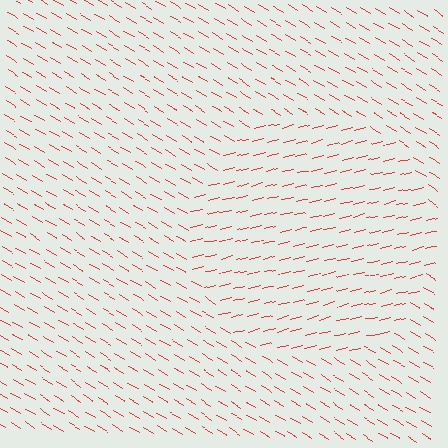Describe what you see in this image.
The image is filled with small red line segments. A circle region in the image has lines oriented differently from the surrounding lines, creating a visible texture boundary.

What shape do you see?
I see a circle.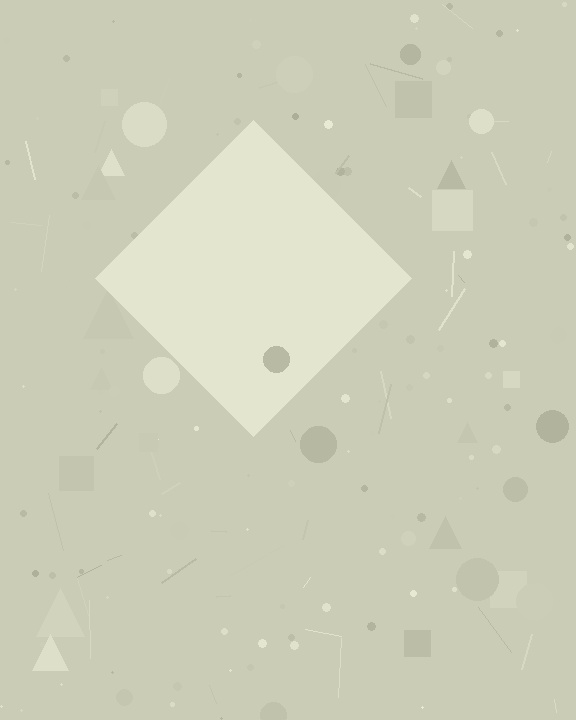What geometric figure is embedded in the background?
A diamond is embedded in the background.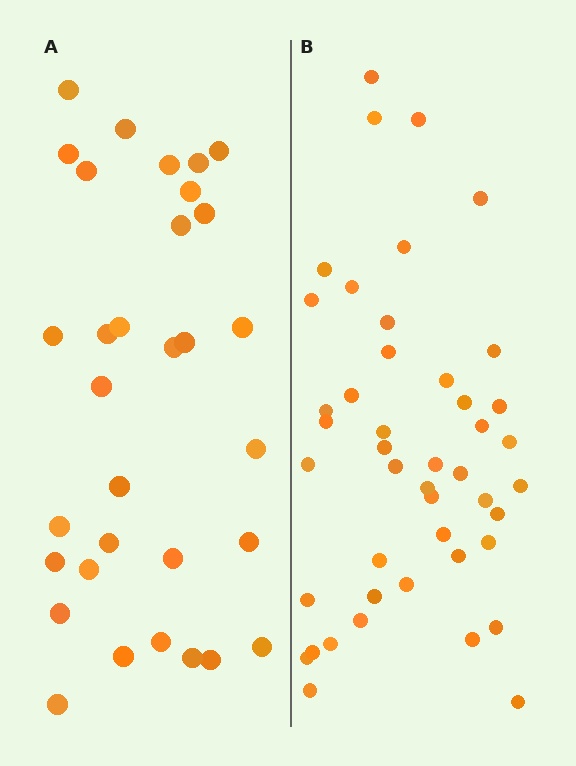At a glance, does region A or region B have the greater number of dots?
Region B (the right region) has more dots.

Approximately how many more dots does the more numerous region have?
Region B has approximately 15 more dots than region A.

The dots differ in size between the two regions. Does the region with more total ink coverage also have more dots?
No. Region A has more total ink coverage because its dots are larger, but region B actually contains more individual dots. Total area can be misleading — the number of items is what matters here.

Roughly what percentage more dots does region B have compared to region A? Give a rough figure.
About 40% more.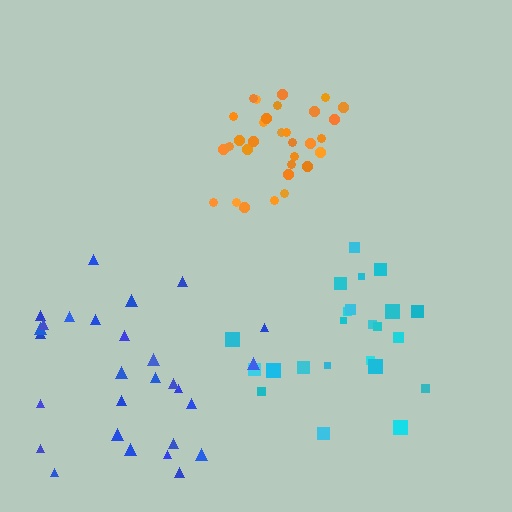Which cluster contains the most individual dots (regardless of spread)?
Orange (31).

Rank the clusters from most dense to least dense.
orange, cyan, blue.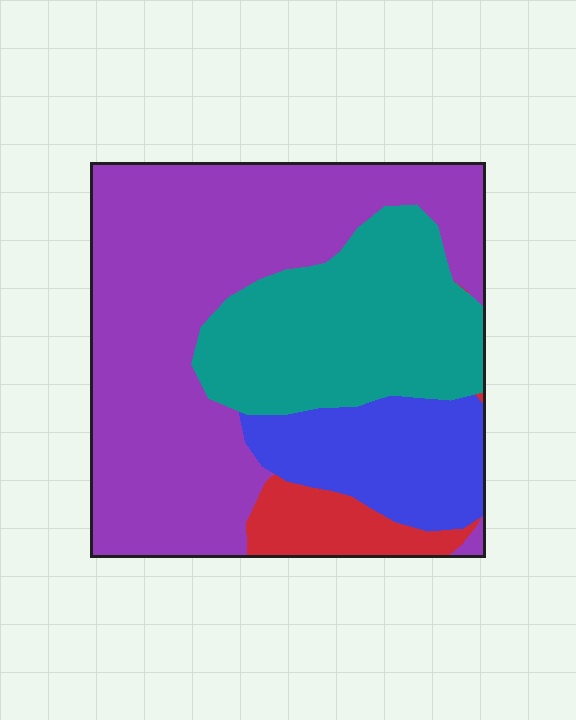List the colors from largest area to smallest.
From largest to smallest: purple, teal, blue, red.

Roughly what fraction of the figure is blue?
Blue takes up less than a quarter of the figure.